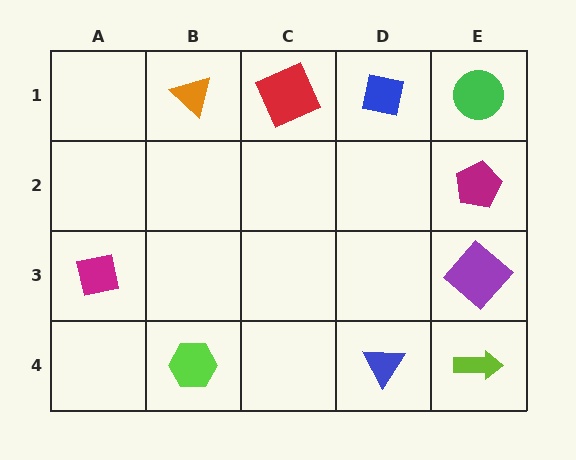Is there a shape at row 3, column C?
No, that cell is empty.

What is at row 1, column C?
A red square.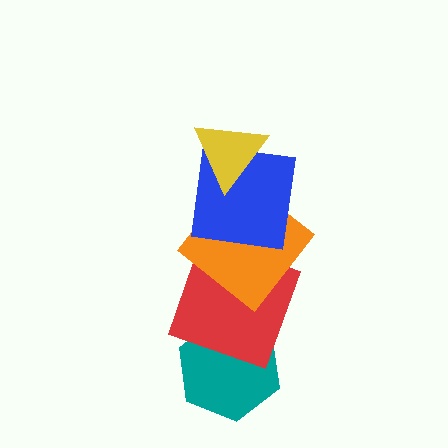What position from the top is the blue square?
The blue square is 2nd from the top.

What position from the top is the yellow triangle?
The yellow triangle is 1st from the top.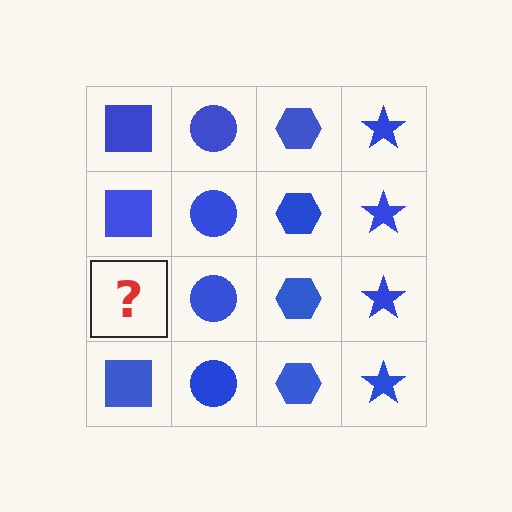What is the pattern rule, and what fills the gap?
The rule is that each column has a consistent shape. The gap should be filled with a blue square.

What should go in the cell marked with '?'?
The missing cell should contain a blue square.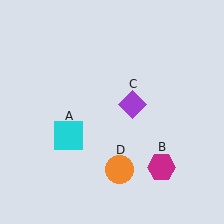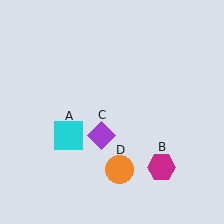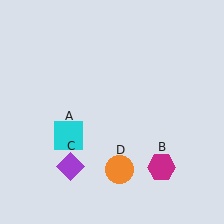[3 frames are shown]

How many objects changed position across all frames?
1 object changed position: purple diamond (object C).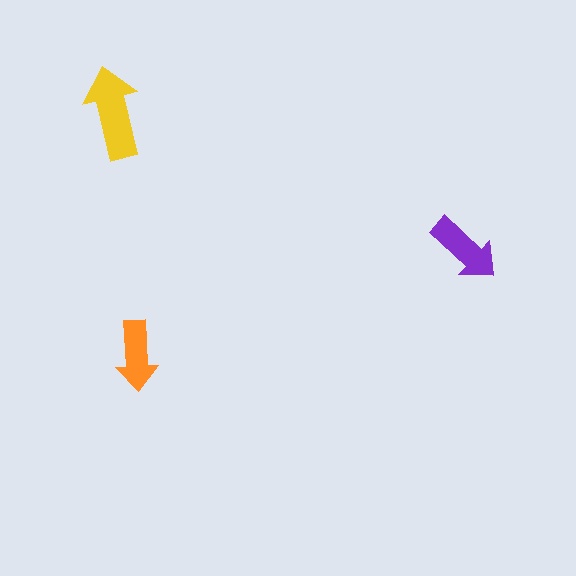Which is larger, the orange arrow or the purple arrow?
The purple one.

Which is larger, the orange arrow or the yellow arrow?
The yellow one.